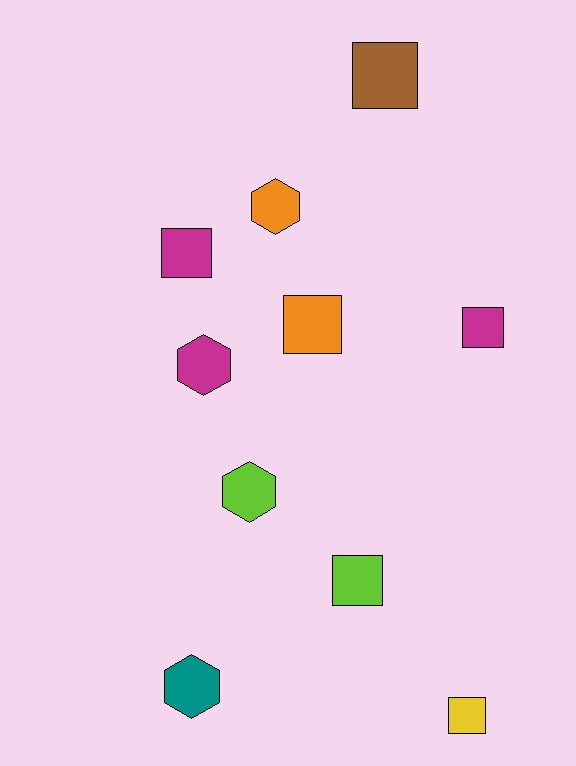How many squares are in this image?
There are 6 squares.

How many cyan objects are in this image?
There are no cyan objects.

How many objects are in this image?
There are 10 objects.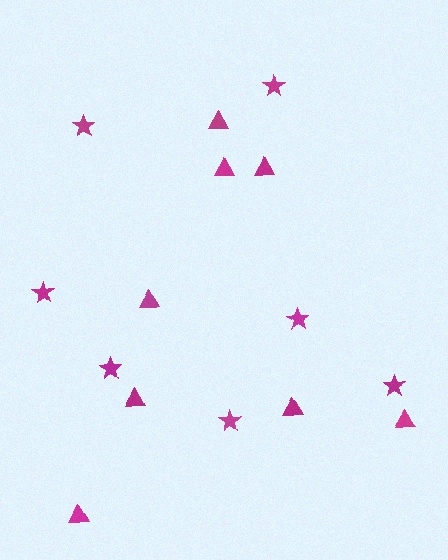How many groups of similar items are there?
There are 2 groups: one group of triangles (8) and one group of stars (7).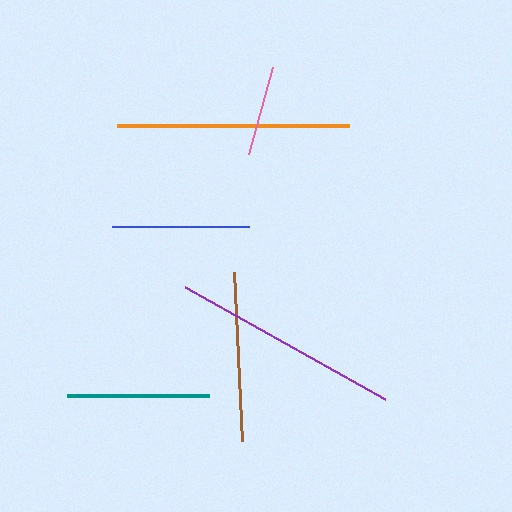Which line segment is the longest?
The orange line is the longest at approximately 232 pixels.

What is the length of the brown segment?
The brown segment is approximately 170 pixels long.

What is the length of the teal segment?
The teal segment is approximately 142 pixels long.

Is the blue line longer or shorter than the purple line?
The purple line is longer than the blue line.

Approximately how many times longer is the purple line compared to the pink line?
The purple line is approximately 2.6 times the length of the pink line.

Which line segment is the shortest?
The pink line is the shortest at approximately 90 pixels.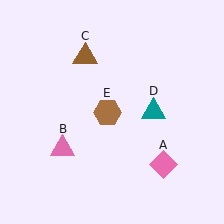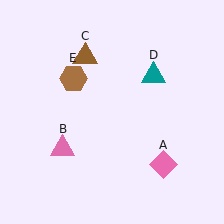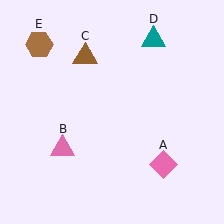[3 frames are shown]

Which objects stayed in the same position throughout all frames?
Pink diamond (object A) and pink triangle (object B) and brown triangle (object C) remained stationary.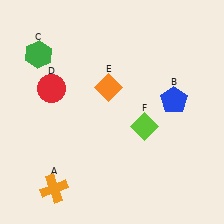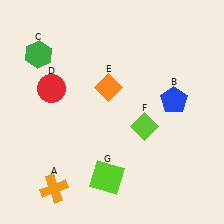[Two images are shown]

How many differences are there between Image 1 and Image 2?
There is 1 difference between the two images.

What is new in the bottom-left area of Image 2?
A lime square (G) was added in the bottom-left area of Image 2.